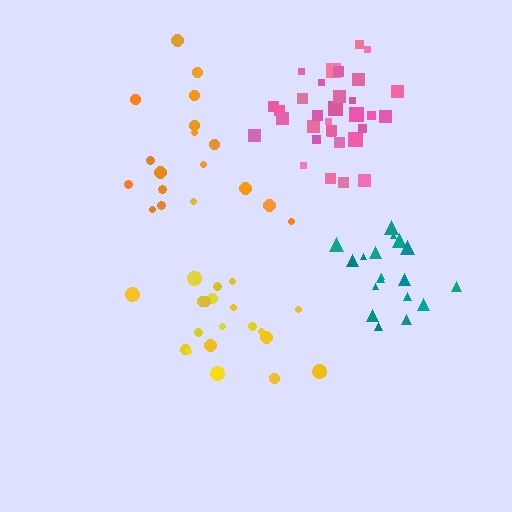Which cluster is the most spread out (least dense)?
Orange.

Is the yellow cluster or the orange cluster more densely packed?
Yellow.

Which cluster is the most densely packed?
Pink.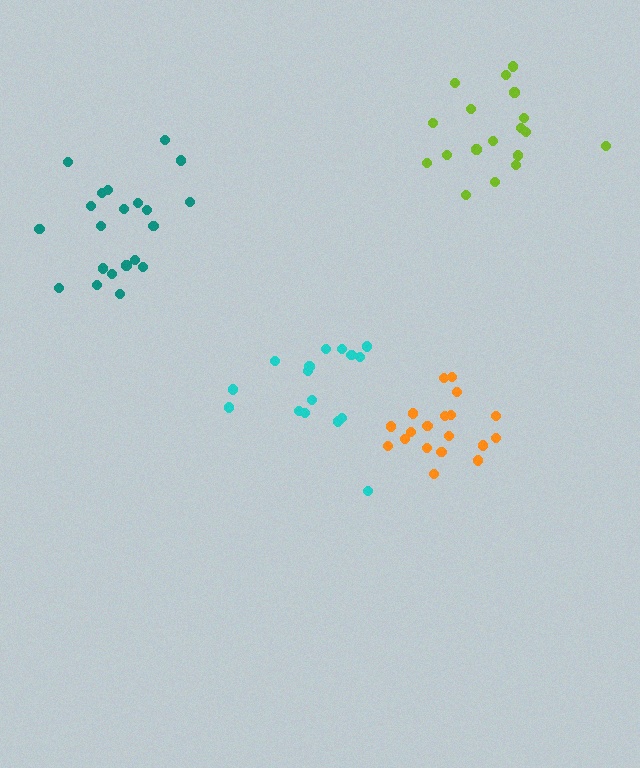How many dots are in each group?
Group 1: 19 dots, Group 2: 21 dots, Group 3: 16 dots, Group 4: 18 dots (74 total).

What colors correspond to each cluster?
The clusters are colored: orange, teal, cyan, lime.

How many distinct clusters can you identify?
There are 4 distinct clusters.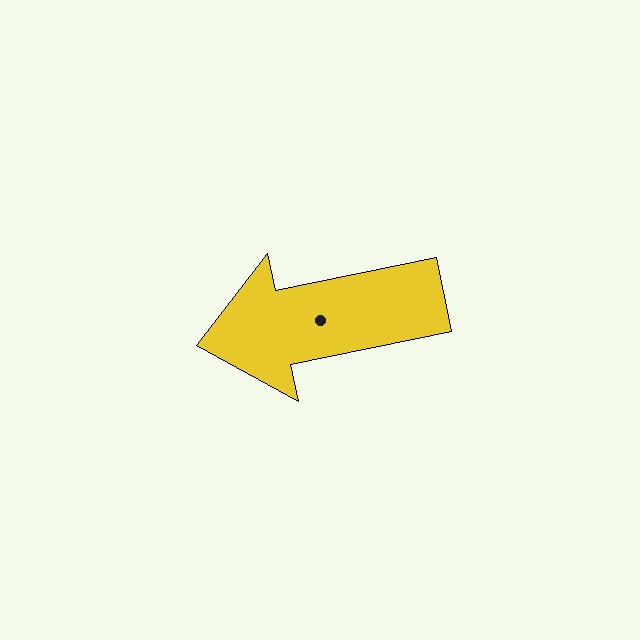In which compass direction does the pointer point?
West.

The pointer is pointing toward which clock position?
Roughly 9 o'clock.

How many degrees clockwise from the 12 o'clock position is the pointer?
Approximately 258 degrees.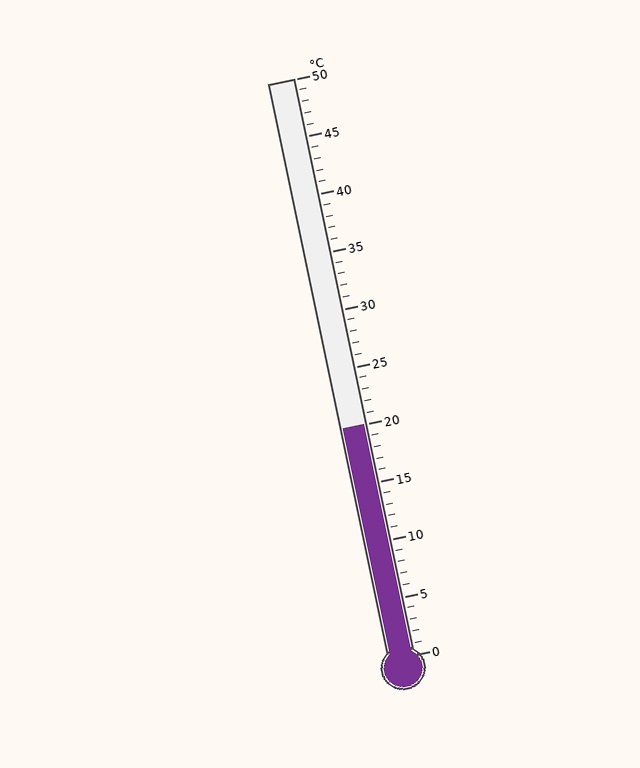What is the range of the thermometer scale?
The thermometer scale ranges from 0°C to 50°C.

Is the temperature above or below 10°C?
The temperature is above 10°C.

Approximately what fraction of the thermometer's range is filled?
The thermometer is filled to approximately 40% of its range.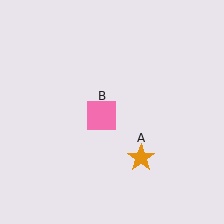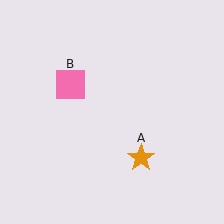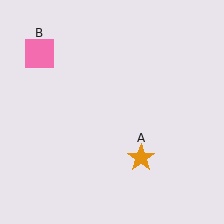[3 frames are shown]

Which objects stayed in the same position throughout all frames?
Orange star (object A) remained stationary.